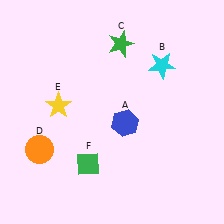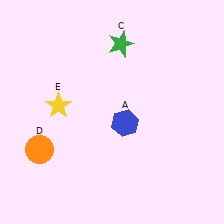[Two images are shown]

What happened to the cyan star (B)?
The cyan star (B) was removed in Image 2. It was in the top-right area of Image 1.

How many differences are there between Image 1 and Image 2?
There are 2 differences between the two images.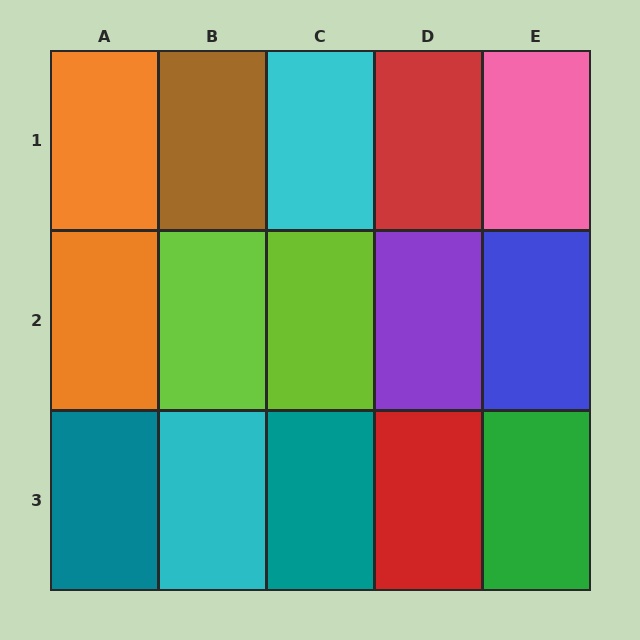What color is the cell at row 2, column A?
Orange.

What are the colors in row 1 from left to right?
Orange, brown, cyan, red, pink.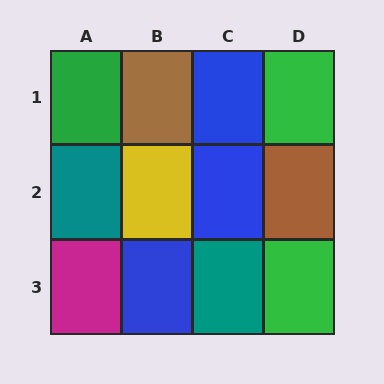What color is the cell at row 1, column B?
Brown.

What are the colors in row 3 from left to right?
Magenta, blue, teal, green.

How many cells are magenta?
1 cell is magenta.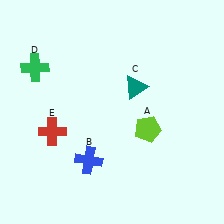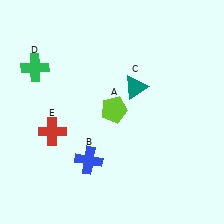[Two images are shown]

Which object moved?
The lime pentagon (A) moved left.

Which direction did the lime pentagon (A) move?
The lime pentagon (A) moved left.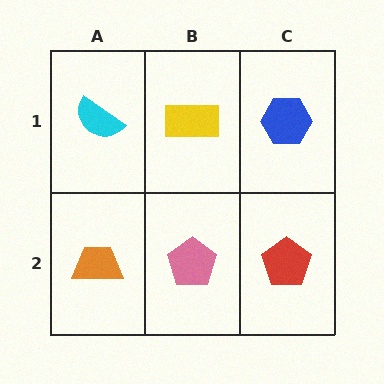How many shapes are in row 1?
3 shapes.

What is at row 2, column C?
A red pentagon.